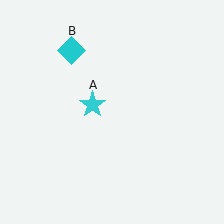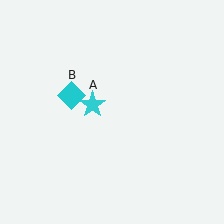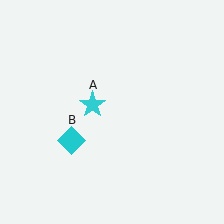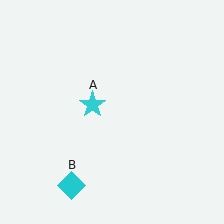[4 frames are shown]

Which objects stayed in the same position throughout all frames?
Cyan star (object A) remained stationary.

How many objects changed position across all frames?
1 object changed position: cyan diamond (object B).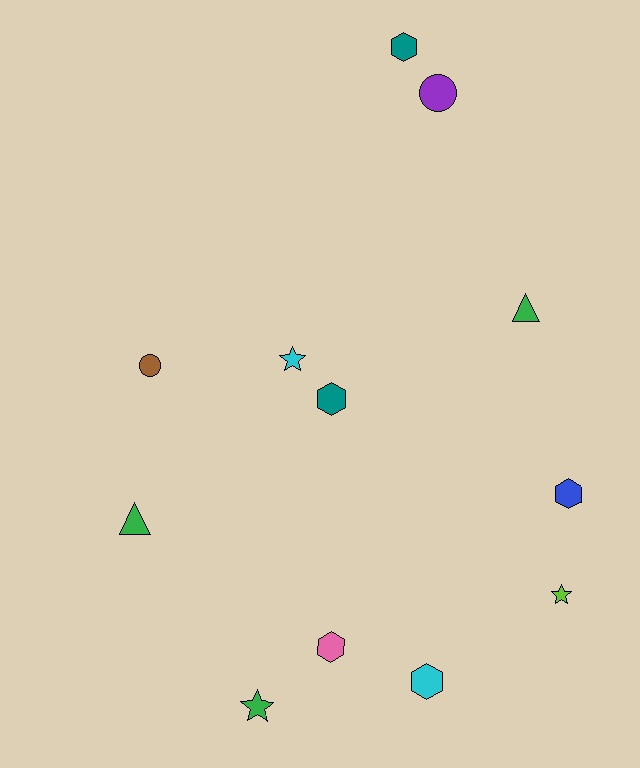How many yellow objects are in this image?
There are no yellow objects.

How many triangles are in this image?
There are 2 triangles.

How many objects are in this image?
There are 12 objects.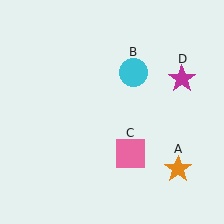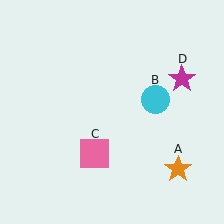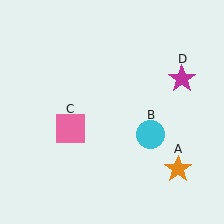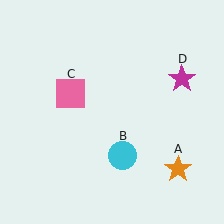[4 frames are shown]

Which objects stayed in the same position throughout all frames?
Orange star (object A) and magenta star (object D) remained stationary.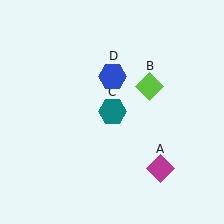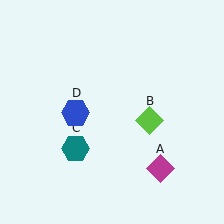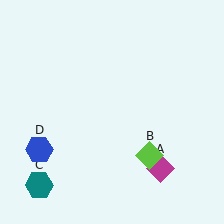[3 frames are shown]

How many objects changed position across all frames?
3 objects changed position: lime diamond (object B), teal hexagon (object C), blue hexagon (object D).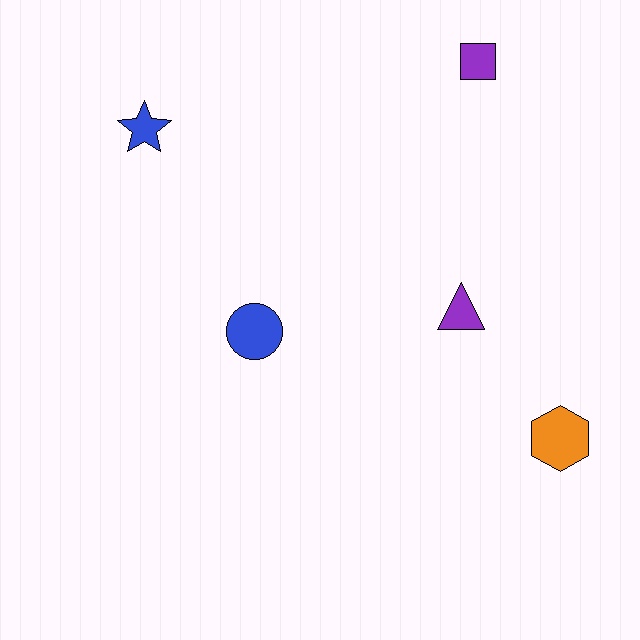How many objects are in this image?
There are 5 objects.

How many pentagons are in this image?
There are no pentagons.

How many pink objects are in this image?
There are no pink objects.